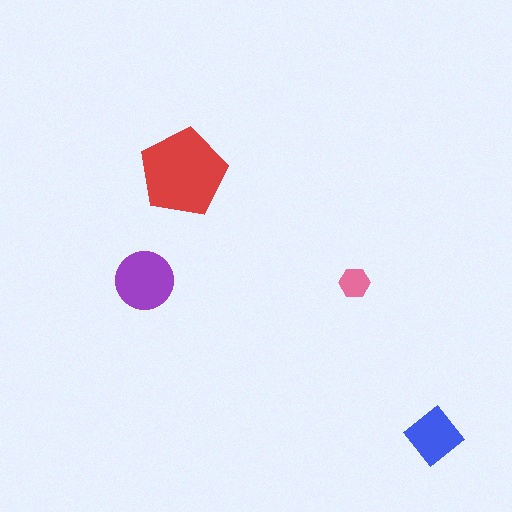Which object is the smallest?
The pink hexagon.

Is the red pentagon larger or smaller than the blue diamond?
Larger.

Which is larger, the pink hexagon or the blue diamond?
The blue diamond.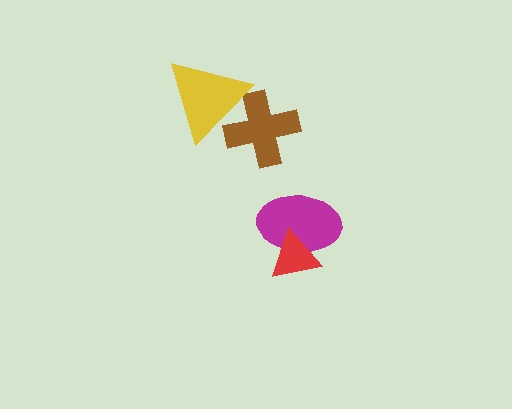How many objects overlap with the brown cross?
1 object overlaps with the brown cross.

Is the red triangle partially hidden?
No, no other shape covers it.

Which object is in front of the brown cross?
The yellow triangle is in front of the brown cross.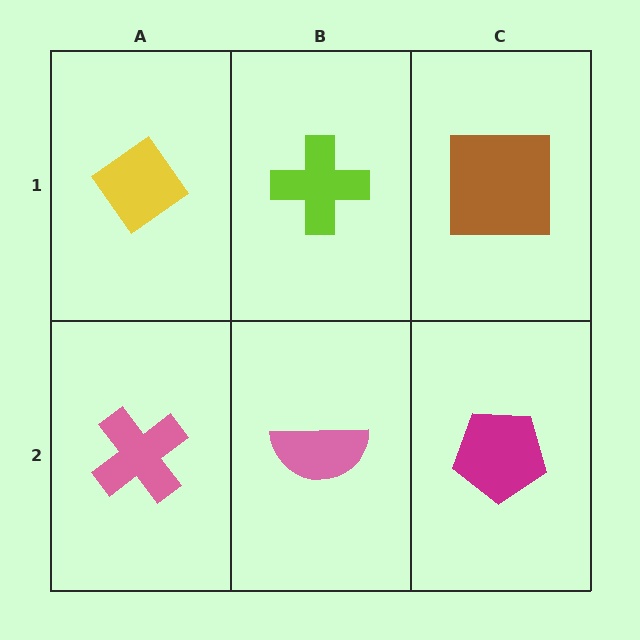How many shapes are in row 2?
3 shapes.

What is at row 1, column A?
A yellow diamond.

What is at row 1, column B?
A lime cross.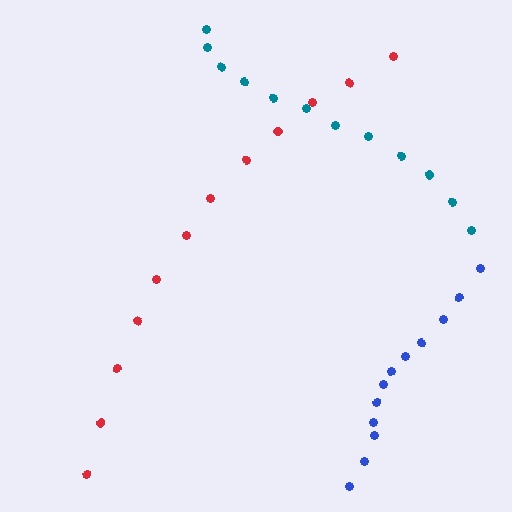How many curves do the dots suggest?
There are 3 distinct paths.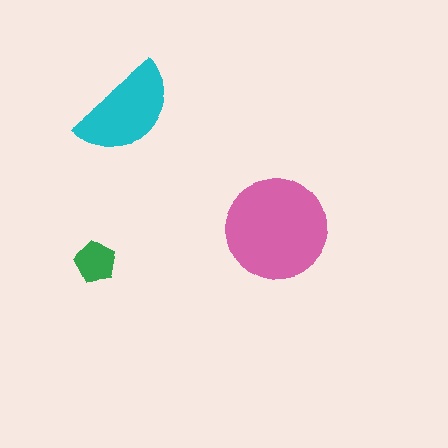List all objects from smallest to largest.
The green pentagon, the cyan semicircle, the pink circle.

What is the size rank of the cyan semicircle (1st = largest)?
2nd.